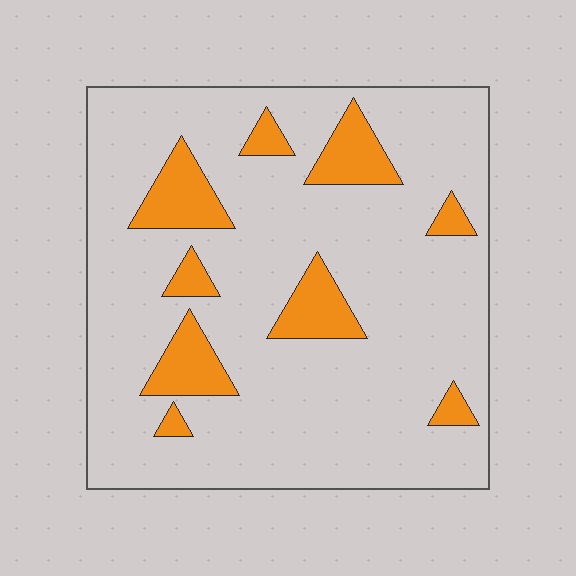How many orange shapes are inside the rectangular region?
9.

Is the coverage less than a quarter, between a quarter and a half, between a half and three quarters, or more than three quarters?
Less than a quarter.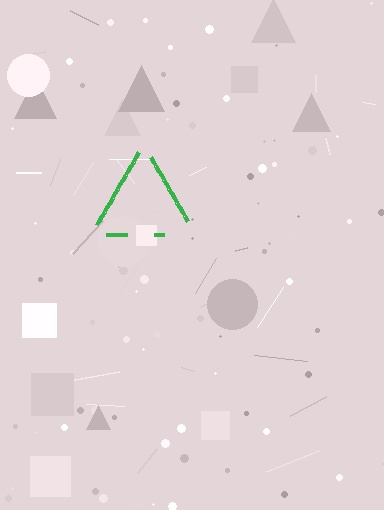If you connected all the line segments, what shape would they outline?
They would outline a triangle.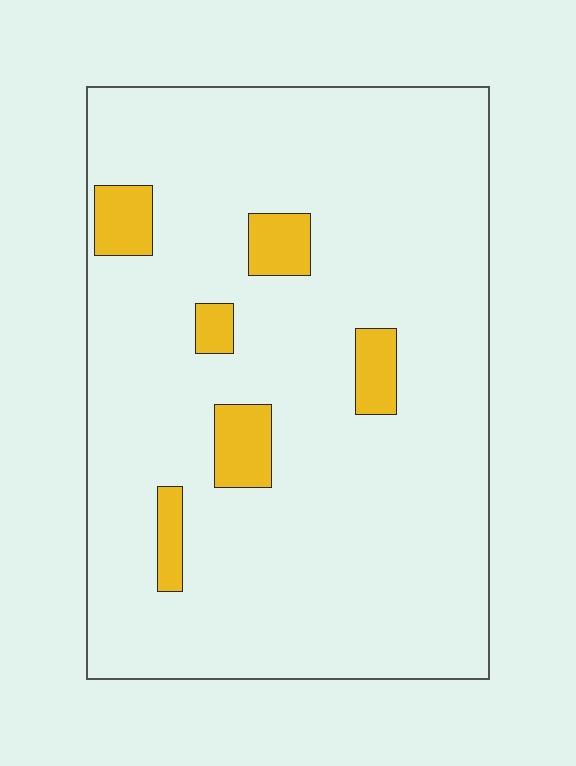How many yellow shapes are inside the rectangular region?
6.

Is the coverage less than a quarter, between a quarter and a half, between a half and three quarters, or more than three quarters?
Less than a quarter.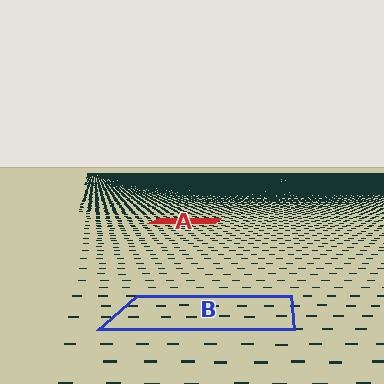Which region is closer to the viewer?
Region B is closer. The texture elements there are larger and more spread out.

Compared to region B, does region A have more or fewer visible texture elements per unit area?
Region A has more texture elements per unit area — they are packed more densely because it is farther away.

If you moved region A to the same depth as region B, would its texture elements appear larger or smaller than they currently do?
They would appear larger. At a closer depth, the same texture elements are projected at a bigger on-screen size.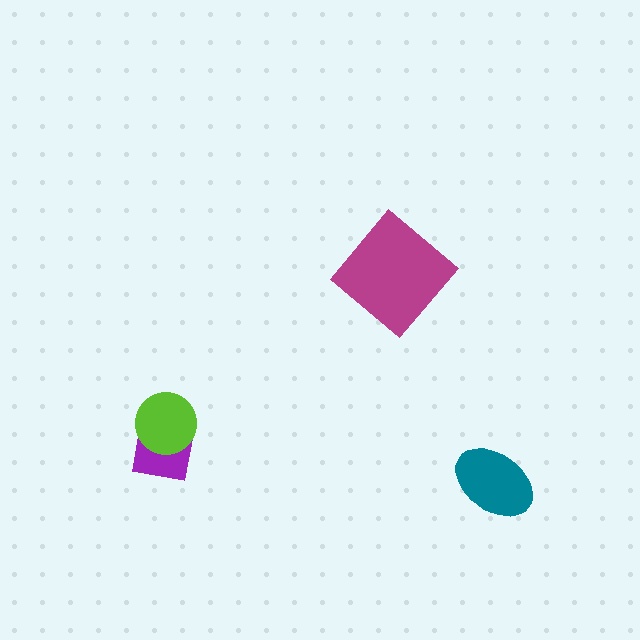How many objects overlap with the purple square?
1 object overlaps with the purple square.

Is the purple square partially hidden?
Yes, it is partially covered by another shape.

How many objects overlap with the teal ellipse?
0 objects overlap with the teal ellipse.